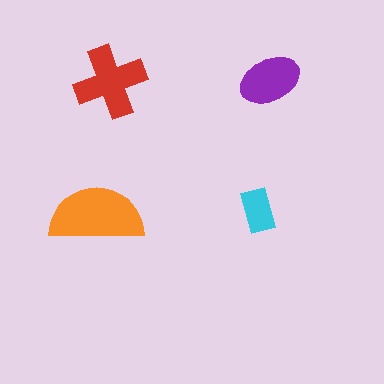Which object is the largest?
The orange semicircle.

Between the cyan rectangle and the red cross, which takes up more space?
The red cross.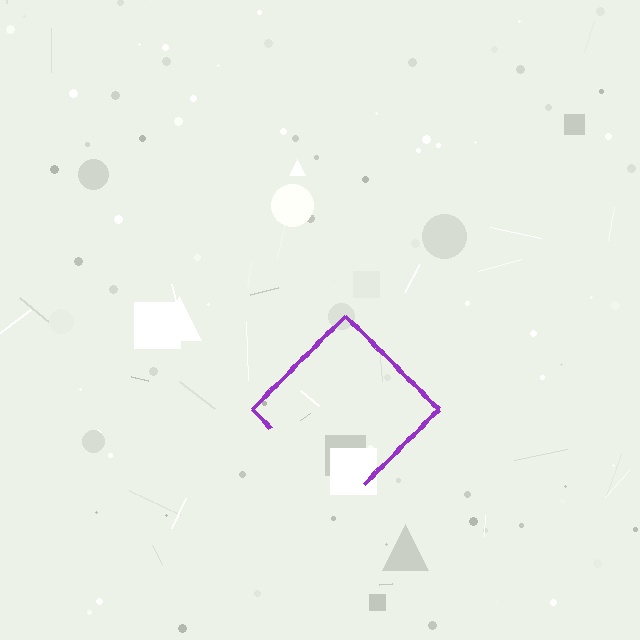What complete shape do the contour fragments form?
The contour fragments form a diamond.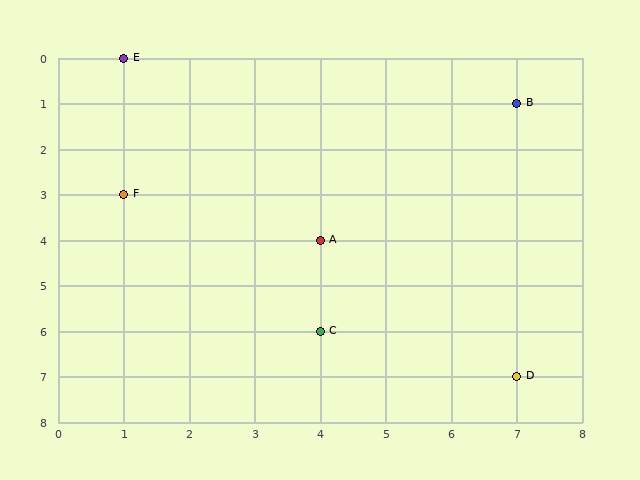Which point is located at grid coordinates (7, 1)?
Point B is at (7, 1).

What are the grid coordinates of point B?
Point B is at grid coordinates (7, 1).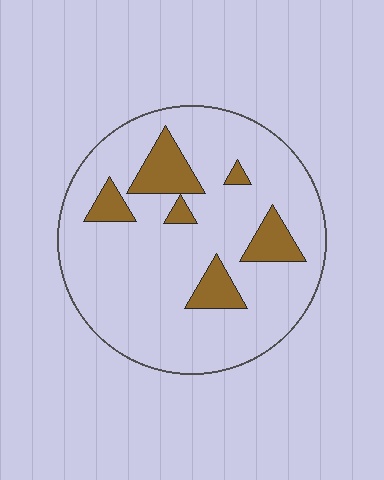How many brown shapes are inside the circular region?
6.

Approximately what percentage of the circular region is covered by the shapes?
Approximately 15%.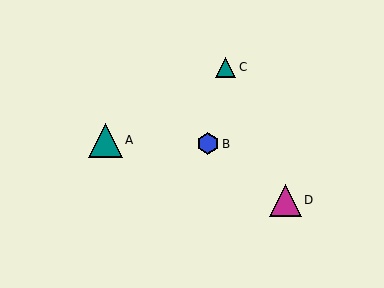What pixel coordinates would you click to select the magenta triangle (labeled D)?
Click at (285, 200) to select the magenta triangle D.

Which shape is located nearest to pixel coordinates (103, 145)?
The teal triangle (labeled A) at (105, 140) is nearest to that location.